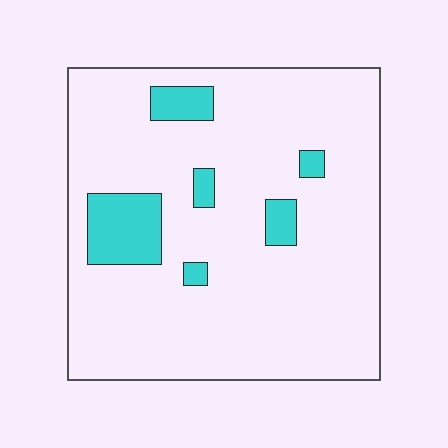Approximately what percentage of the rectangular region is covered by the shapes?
Approximately 10%.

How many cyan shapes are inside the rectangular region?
6.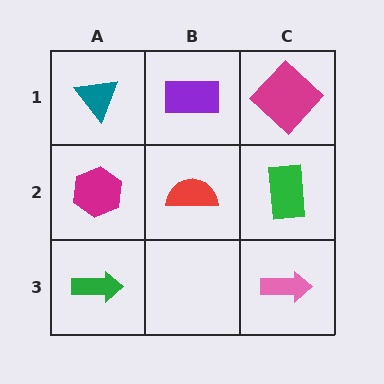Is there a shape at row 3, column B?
No, that cell is empty.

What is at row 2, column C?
A green rectangle.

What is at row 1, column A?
A teal triangle.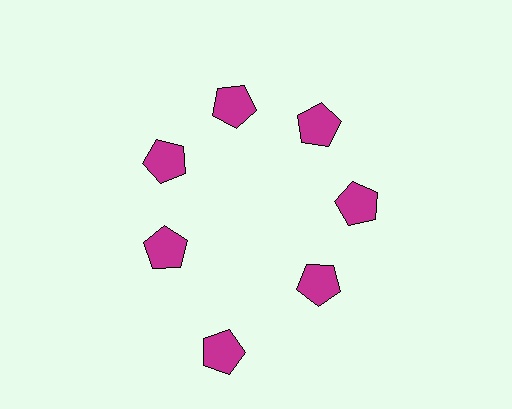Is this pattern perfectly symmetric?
No. The 7 magenta pentagons are arranged in a ring, but one element near the 6 o'clock position is pushed outward from the center, breaking the 7-fold rotational symmetry.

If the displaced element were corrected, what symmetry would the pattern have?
It would have 7-fold rotational symmetry — the pattern would map onto itself every 51 degrees.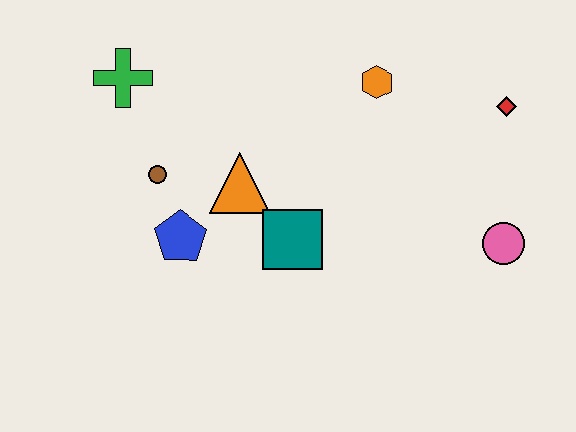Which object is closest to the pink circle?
The red diamond is closest to the pink circle.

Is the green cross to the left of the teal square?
Yes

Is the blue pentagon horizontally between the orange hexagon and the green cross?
Yes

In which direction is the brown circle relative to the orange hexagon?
The brown circle is to the left of the orange hexagon.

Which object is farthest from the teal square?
The red diamond is farthest from the teal square.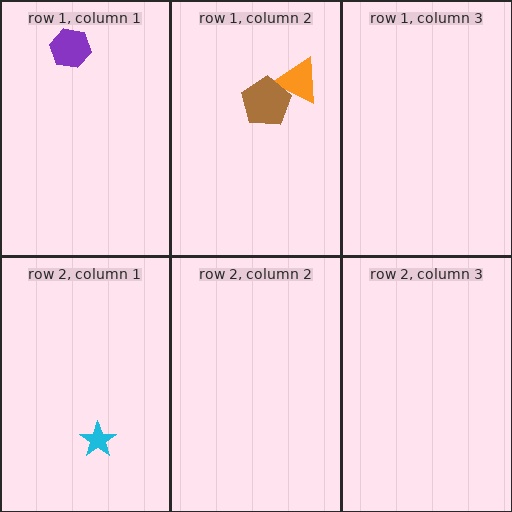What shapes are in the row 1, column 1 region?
The purple hexagon.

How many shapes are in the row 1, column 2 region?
2.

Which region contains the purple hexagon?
The row 1, column 1 region.